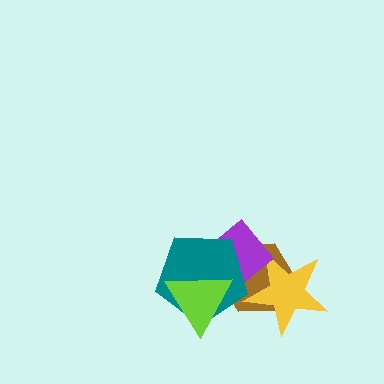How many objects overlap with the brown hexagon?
4 objects overlap with the brown hexagon.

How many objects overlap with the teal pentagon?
3 objects overlap with the teal pentagon.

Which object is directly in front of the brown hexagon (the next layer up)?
The yellow star is directly in front of the brown hexagon.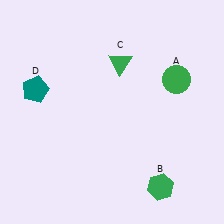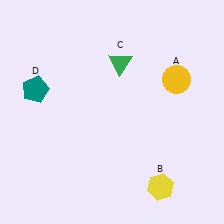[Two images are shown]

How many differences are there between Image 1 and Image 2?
There are 2 differences between the two images.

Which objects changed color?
A changed from green to yellow. B changed from green to yellow.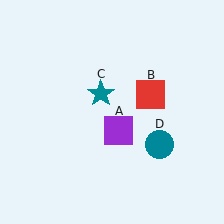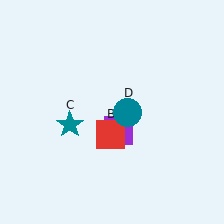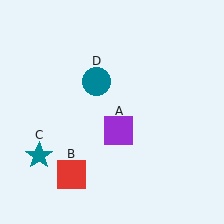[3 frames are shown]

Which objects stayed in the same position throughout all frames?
Purple square (object A) remained stationary.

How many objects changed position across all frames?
3 objects changed position: red square (object B), teal star (object C), teal circle (object D).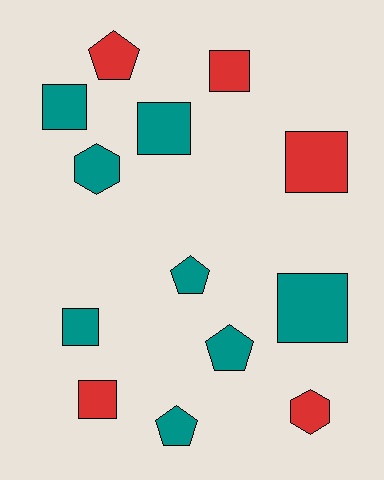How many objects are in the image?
There are 13 objects.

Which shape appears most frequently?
Square, with 7 objects.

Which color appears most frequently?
Teal, with 8 objects.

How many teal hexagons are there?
There is 1 teal hexagon.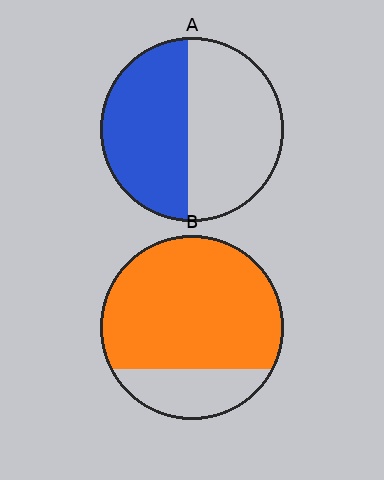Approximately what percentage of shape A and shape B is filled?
A is approximately 45% and B is approximately 80%.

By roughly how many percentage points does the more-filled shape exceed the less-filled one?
By roughly 30 percentage points (B over A).